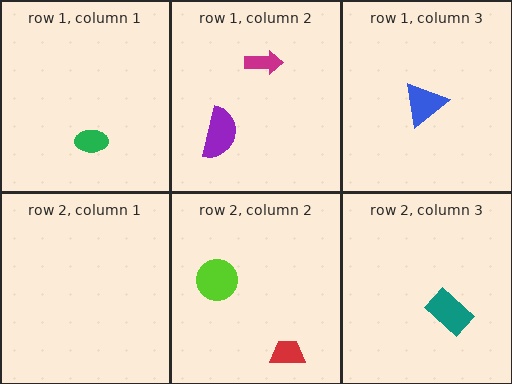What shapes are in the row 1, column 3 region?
The blue triangle.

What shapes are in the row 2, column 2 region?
The red trapezoid, the lime circle.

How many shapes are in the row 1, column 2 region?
2.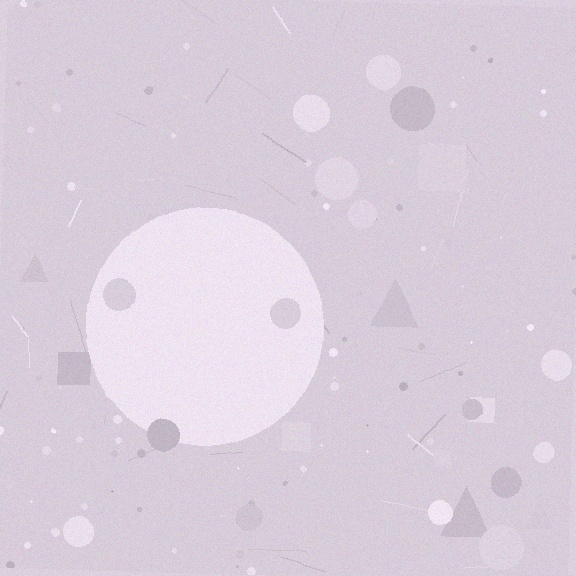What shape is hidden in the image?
A circle is hidden in the image.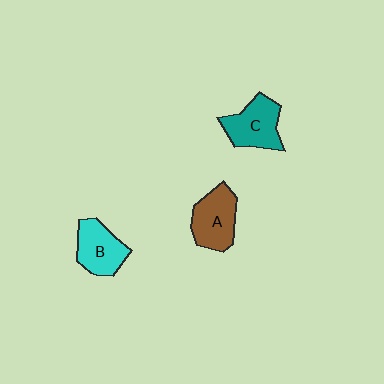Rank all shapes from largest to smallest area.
From largest to smallest: A (brown), C (teal), B (cyan).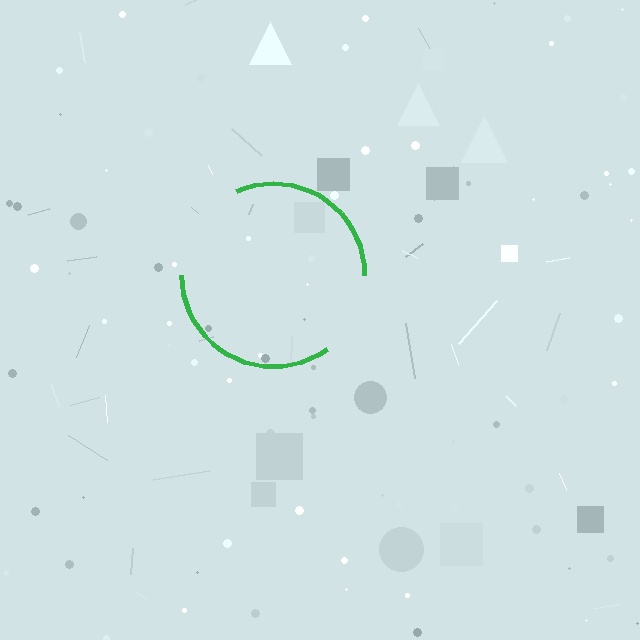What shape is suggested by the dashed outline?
The dashed outline suggests a circle.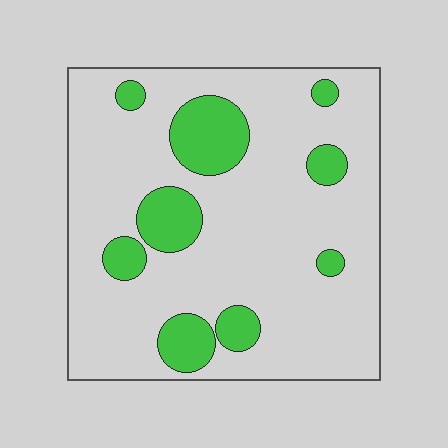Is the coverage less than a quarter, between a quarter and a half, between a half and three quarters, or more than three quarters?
Less than a quarter.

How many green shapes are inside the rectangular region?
9.